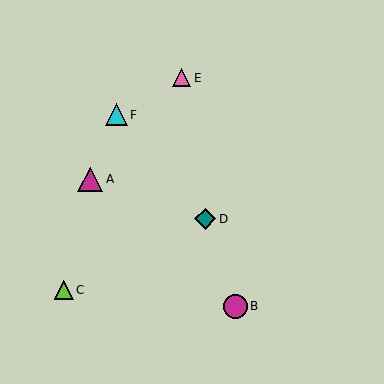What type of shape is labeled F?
Shape F is a cyan triangle.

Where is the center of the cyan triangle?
The center of the cyan triangle is at (116, 115).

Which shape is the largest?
The magenta triangle (labeled A) is the largest.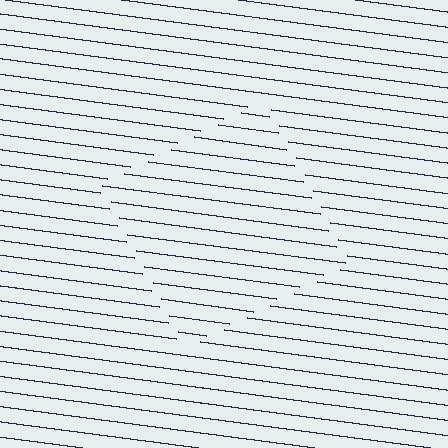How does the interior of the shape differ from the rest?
The interior of the shape contains the same grating, shifted by half a period — the contour is defined by the phase discontinuity where line-ends from the inner and outer gratings abut.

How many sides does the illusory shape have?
4 sides — the line-ends trace a square.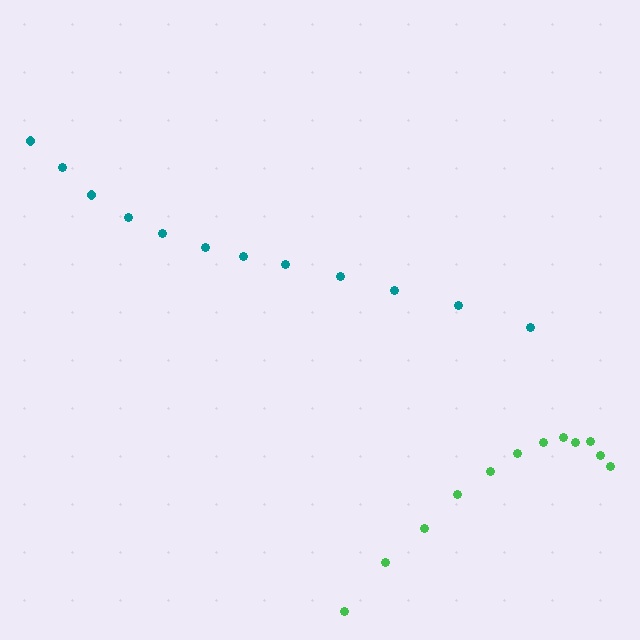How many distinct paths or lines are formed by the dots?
There are 2 distinct paths.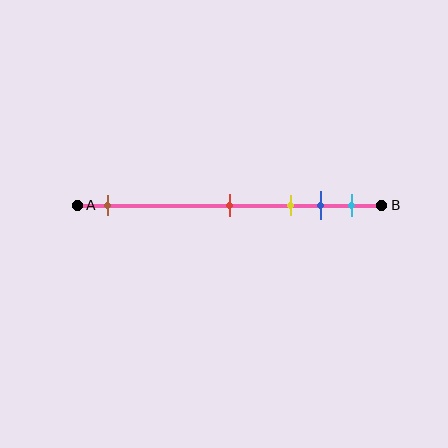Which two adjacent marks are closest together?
The blue and cyan marks are the closest adjacent pair.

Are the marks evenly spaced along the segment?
No, the marks are not evenly spaced.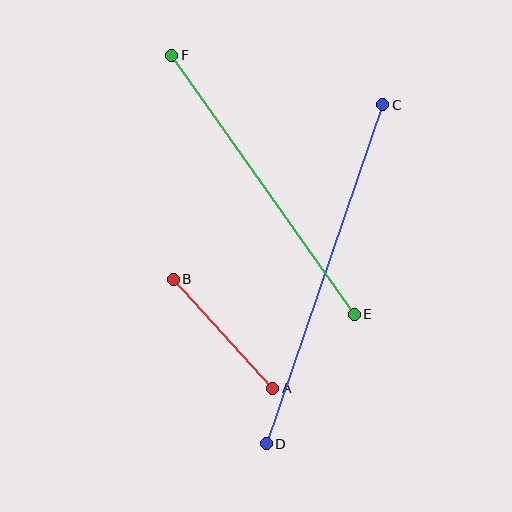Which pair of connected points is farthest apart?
Points C and D are farthest apart.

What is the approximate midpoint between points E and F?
The midpoint is at approximately (263, 185) pixels.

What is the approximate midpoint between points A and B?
The midpoint is at approximately (223, 334) pixels.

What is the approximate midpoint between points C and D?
The midpoint is at approximately (325, 274) pixels.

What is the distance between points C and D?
The distance is approximately 358 pixels.